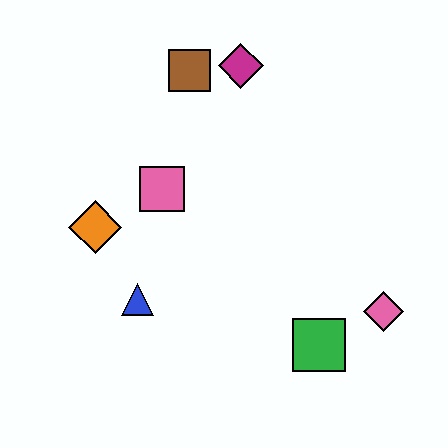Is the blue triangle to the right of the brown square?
No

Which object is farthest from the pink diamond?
The brown square is farthest from the pink diamond.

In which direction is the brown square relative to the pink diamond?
The brown square is above the pink diamond.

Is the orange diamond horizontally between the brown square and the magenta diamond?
No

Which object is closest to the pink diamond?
The green square is closest to the pink diamond.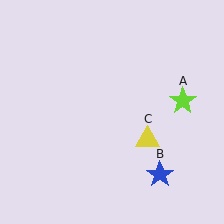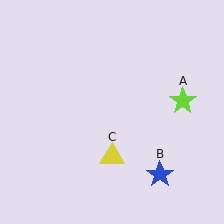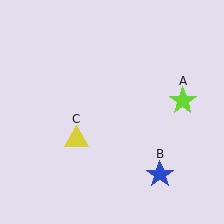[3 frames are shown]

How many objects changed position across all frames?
1 object changed position: yellow triangle (object C).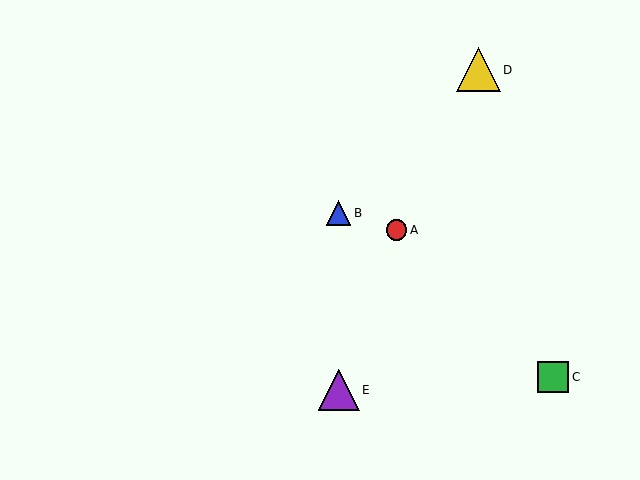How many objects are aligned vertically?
2 objects (B, E) are aligned vertically.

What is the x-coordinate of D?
Object D is at x≈479.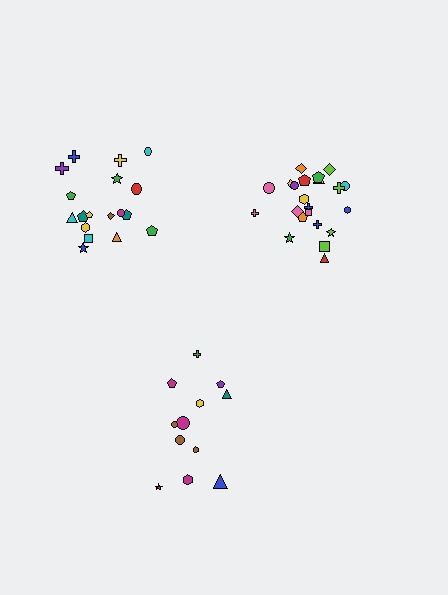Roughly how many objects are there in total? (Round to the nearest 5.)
Roughly 50 objects in total.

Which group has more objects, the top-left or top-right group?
The top-right group.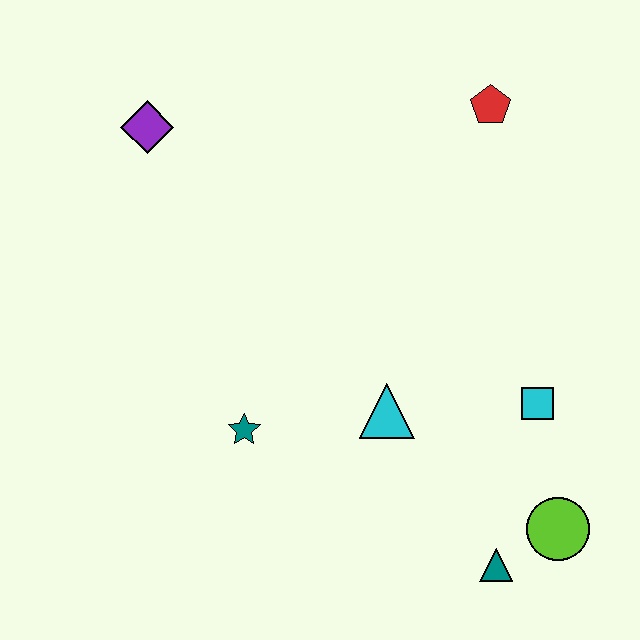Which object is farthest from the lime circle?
The purple diamond is farthest from the lime circle.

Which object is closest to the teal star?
The cyan triangle is closest to the teal star.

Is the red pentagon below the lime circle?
No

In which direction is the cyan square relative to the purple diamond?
The cyan square is to the right of the purple diamond.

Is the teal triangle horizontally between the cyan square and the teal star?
Yes